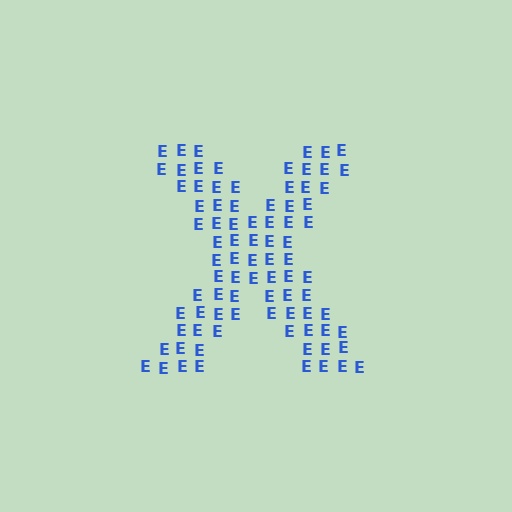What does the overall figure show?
The overall figure shows the letter X.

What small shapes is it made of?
It is made of small letter E's.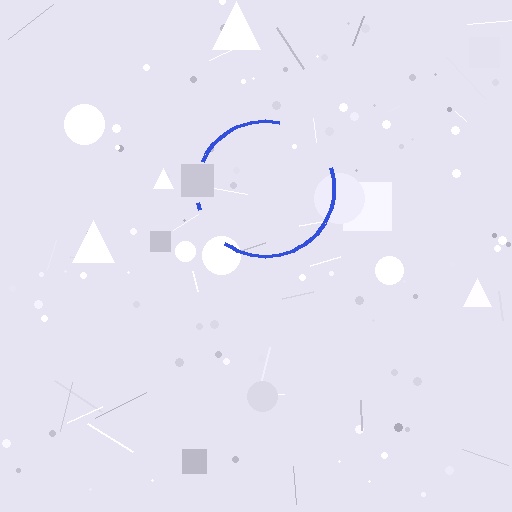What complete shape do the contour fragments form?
The contour fragments form a circle.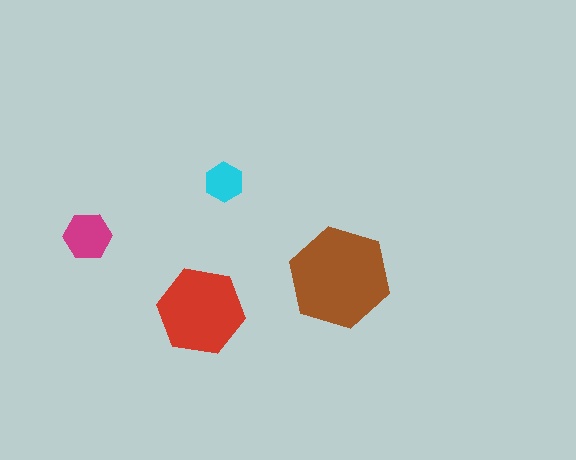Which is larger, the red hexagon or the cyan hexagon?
The red one.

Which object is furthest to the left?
The magenta hexagon is leftmost.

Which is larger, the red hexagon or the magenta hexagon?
The red one.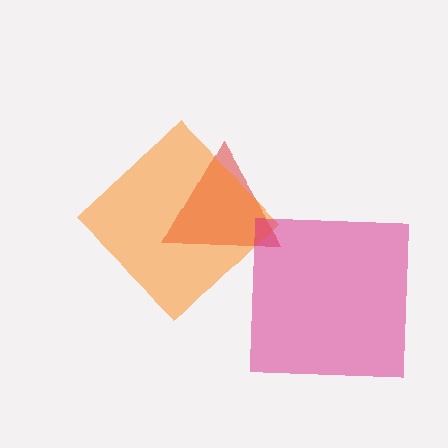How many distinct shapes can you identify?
There are 3 distinct shapes: a red triangle, an orange diamond, a magenta square.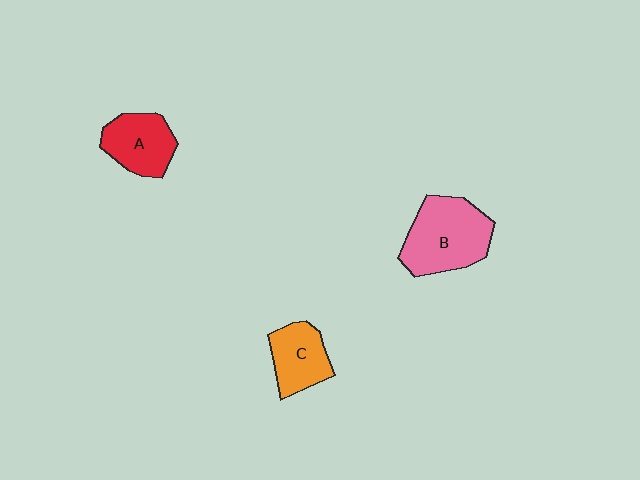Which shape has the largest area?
Shape B (pink).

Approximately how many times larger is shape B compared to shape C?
Approximately 1.6 times.